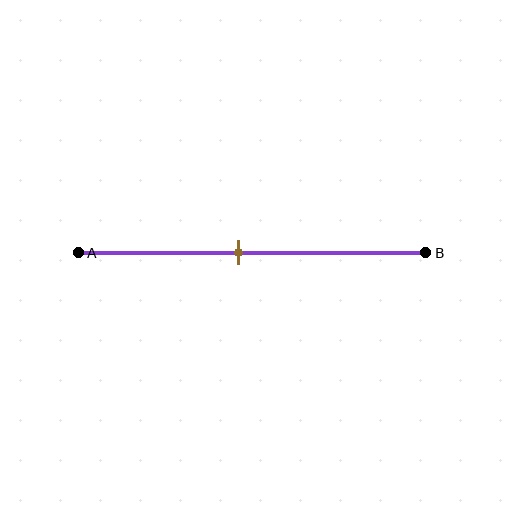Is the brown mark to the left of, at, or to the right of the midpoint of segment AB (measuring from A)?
The brown mark is to the left of the midpoint of segment AB.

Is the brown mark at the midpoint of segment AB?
No, the mark is at about 45% from A, not at the 50% midpoint.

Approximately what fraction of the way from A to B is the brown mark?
The brown mark is approximately 45% of the way from A to B.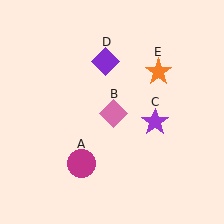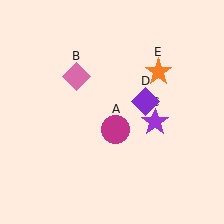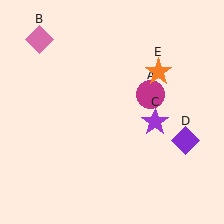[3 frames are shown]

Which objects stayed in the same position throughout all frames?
Purple star (object C) and orange star (object E) remained stationary.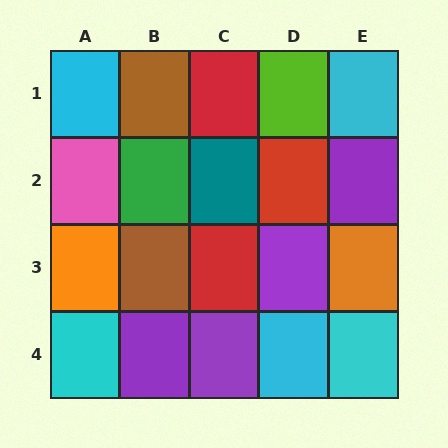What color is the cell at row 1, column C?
Red.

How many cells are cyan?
5 cells are cyan.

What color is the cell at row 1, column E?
Cyan.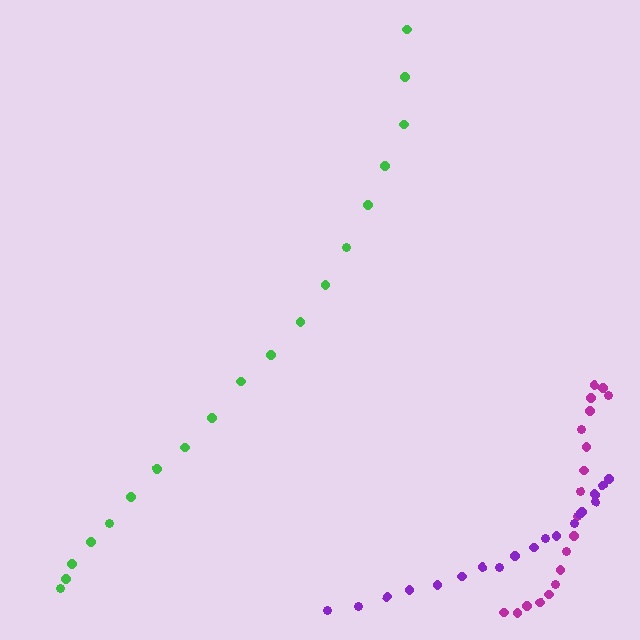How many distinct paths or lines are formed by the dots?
There are 3 distinct paths.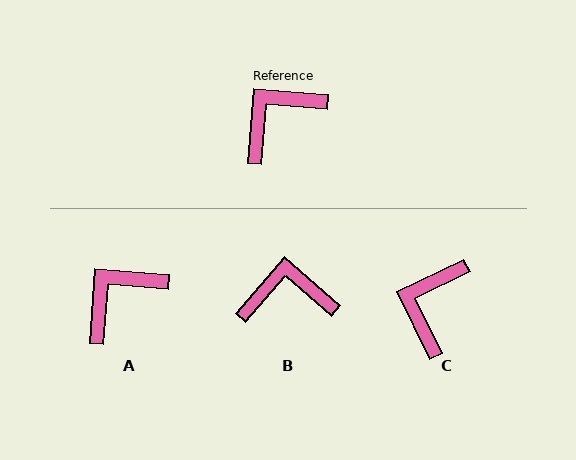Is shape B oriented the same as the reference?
No, it is off by about 36 degrees.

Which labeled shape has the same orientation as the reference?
A.